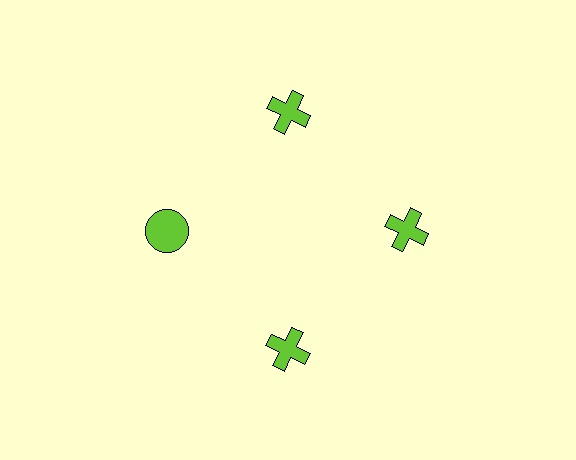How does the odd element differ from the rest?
It has a different shape: circle instead of cross.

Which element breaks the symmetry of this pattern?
The lime circle at roughly the 9 o'clock position breaks the symmetry. All other shapes are lime crosses.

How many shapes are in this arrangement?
There are 4 shapes arranged in a ring pattern.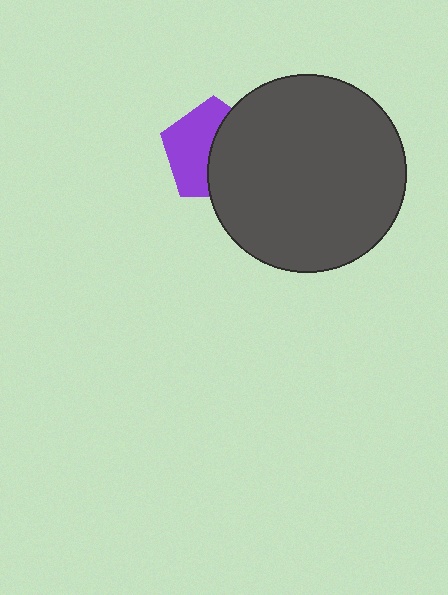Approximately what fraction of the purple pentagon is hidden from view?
Roughly 49% of the purple pentagon is hidden behind the dark gray circle.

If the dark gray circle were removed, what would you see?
You would see the complete purple pentagon.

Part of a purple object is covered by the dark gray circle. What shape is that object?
It is a pentagon.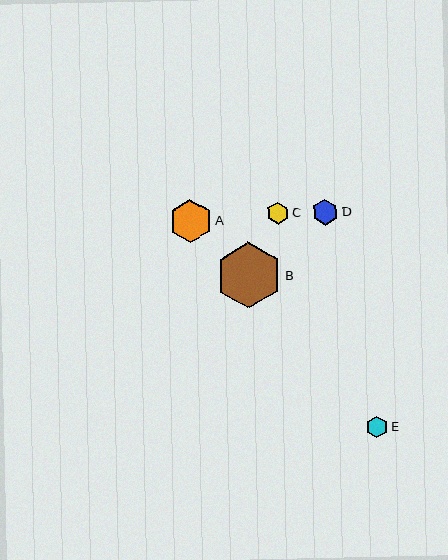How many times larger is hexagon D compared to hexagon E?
Hexagon D is approximately 1.2 times the size of hexagon E.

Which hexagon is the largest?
Hexagon B is the largest with a size of approximately 66 pixels.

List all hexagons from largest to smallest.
From largest to smallest: B, A, D, C, E.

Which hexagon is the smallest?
Hexagon E is the smallest with a size of approximately 22 pixels.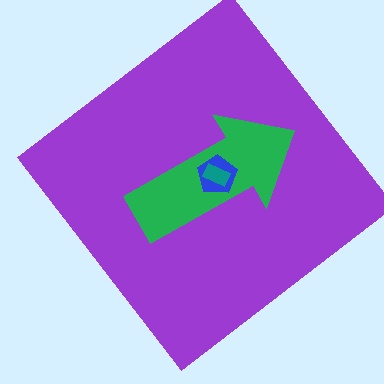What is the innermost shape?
The teal rectangle.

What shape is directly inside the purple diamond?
The green arrow.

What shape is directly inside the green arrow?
The blue pentagon.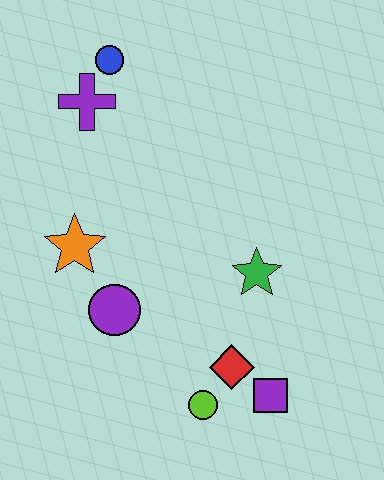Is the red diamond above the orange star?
No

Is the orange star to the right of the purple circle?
No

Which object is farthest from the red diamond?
The blue circle is farthest from the red diamond.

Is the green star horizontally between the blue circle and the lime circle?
No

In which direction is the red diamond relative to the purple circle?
The red diamond is to the right of the purple circle.